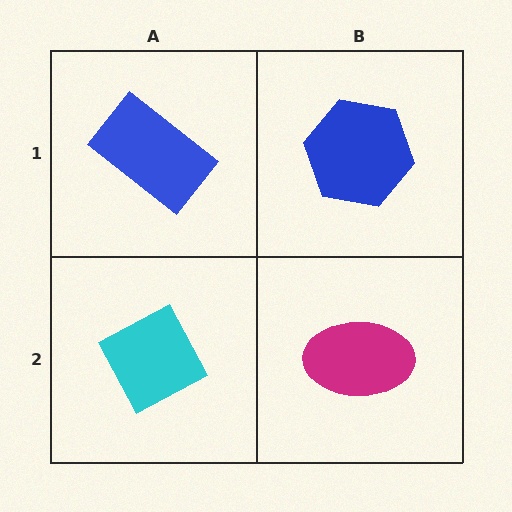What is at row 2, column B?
A magenta ellipse.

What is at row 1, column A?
A blue rectangle.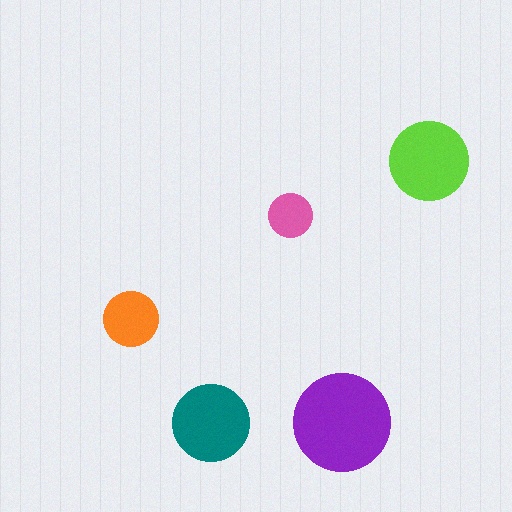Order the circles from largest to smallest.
the purple one, the lime one, the teal one, the orange one, the pink one.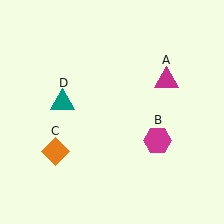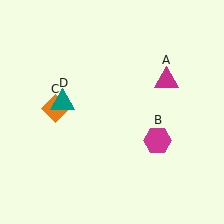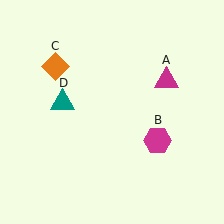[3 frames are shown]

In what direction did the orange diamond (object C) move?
The orange diamond (object C) moved up.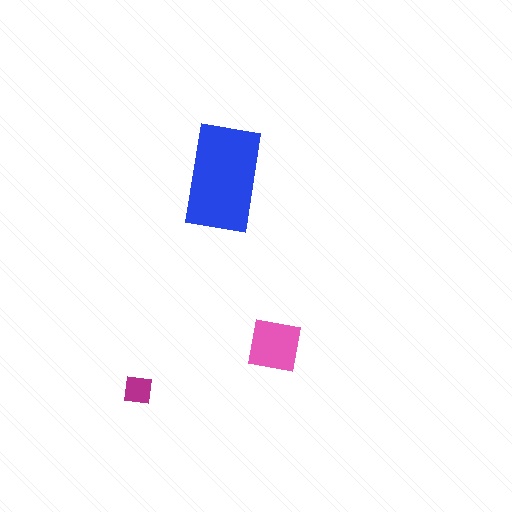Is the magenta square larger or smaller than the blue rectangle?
Smaller.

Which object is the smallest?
The magenta square.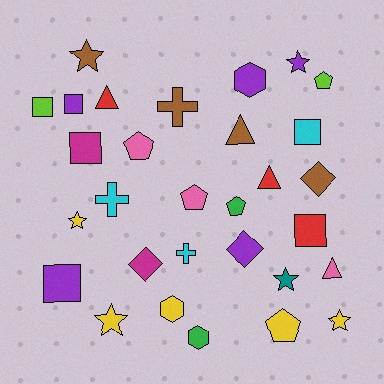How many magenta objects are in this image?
There are 2 magenta objects.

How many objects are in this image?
There are 30 objects.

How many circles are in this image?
There are no circles.